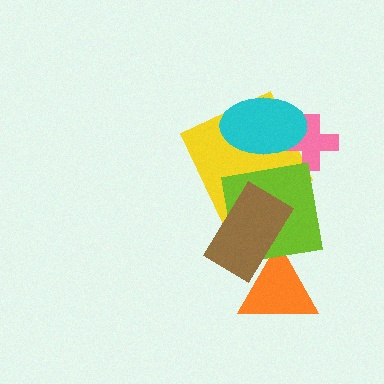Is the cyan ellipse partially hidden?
No, no other shape covers it.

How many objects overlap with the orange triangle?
2 objects overlap with the orange triangle.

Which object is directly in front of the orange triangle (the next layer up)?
The lime square is directly in front of the orange triangle.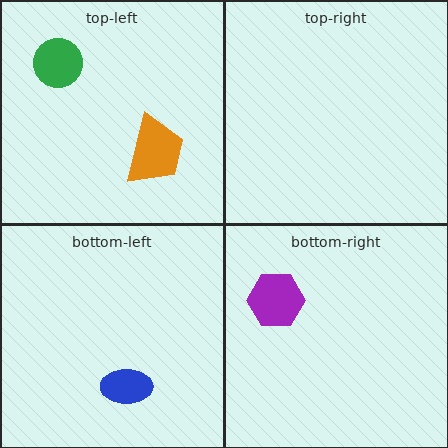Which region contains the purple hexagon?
The bottom-right region.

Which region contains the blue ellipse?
The bottom-left region.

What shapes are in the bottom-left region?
The blue ellipse.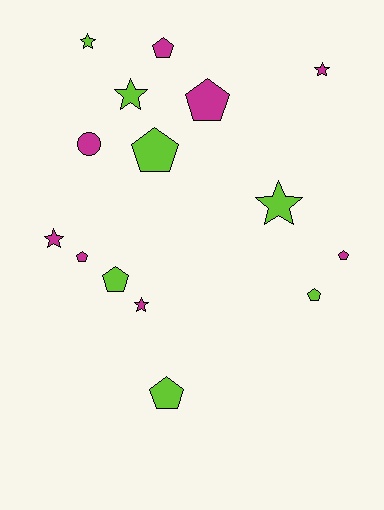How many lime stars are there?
There are 3 lime stars.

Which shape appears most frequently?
Pentagon, with 8 objects.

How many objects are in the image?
There are 15 objects.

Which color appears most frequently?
Magenta, with 8 objects.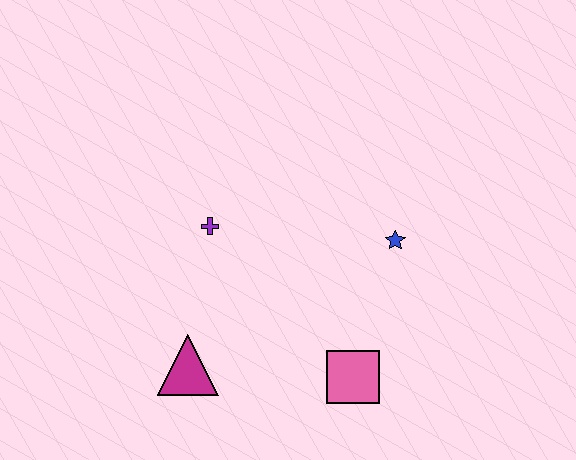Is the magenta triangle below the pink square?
No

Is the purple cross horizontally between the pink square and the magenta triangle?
Yes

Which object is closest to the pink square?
The blue star is closest to the pink square.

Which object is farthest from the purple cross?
The pink square is farthest from the purple cross.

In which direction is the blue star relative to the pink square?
The blue star is above the pink square.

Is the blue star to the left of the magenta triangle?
No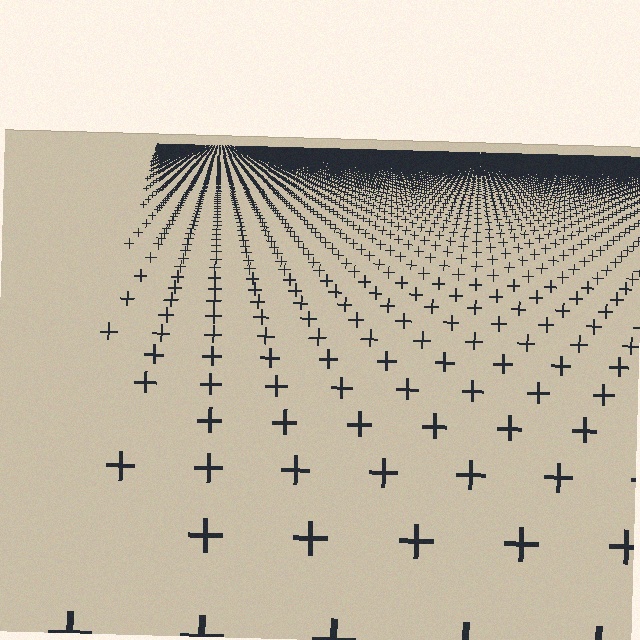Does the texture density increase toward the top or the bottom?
Density increases toward the top.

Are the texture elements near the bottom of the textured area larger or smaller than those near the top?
Larger. Near the bottom, elements are closer to the viewer and appear at a bigger on-screen size.